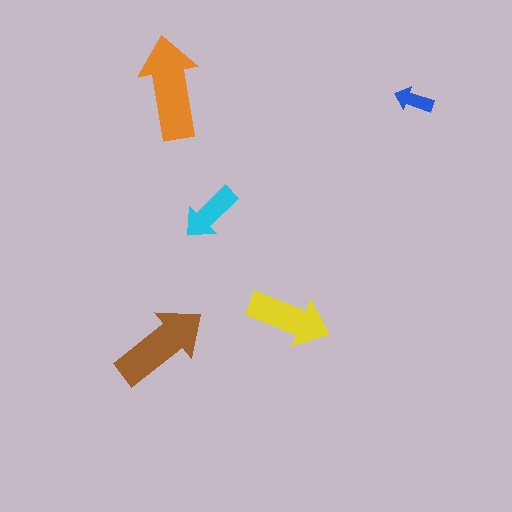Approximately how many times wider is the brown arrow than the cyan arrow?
About 1.5 times wider.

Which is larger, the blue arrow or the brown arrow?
The brown one.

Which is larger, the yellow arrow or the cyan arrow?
The yellow one.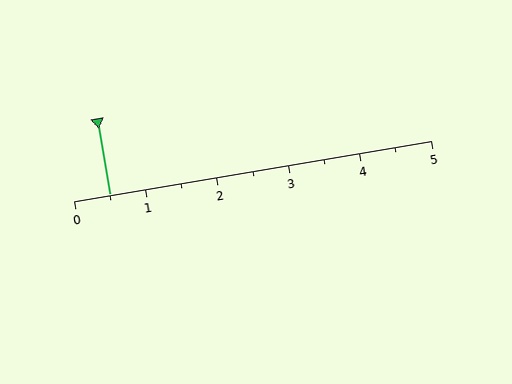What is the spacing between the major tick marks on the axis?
The major ticks are spaced 1 apart.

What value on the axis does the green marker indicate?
The marker indicates approximately 0.5.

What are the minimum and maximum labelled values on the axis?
The axis runs from 0 to 5.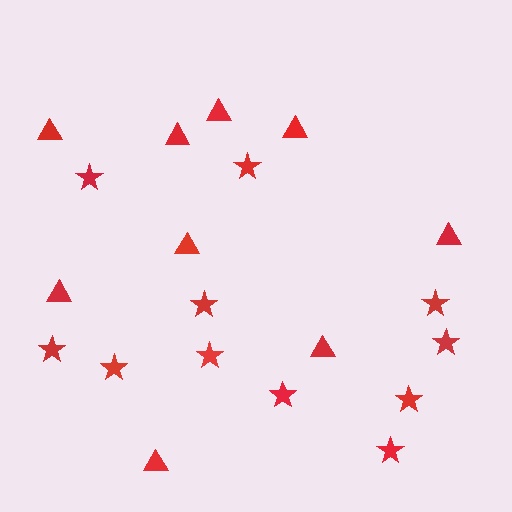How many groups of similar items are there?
There are 2 groups: one group of triangles (9) and one group of stars (11).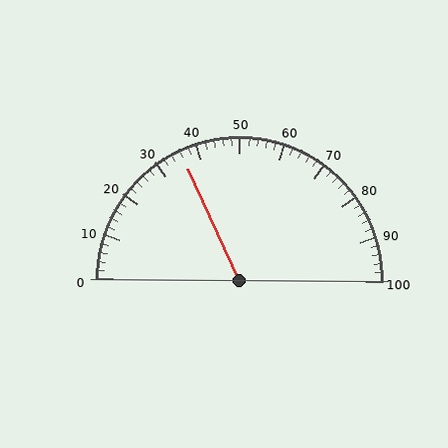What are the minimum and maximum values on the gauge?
The gauge ranges from 0 to 100.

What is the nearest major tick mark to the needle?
The nearest major tick mark is 40.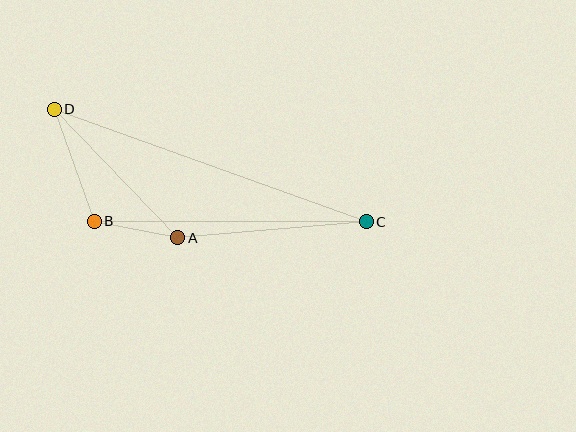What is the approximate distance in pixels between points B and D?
The distance between B and D is approximately 119 pixels.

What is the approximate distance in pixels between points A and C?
The distance between A and C is approximately 189 pixels.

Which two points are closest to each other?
Points A and B are closest to each other.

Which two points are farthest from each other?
Points C and D are farthest from each other.